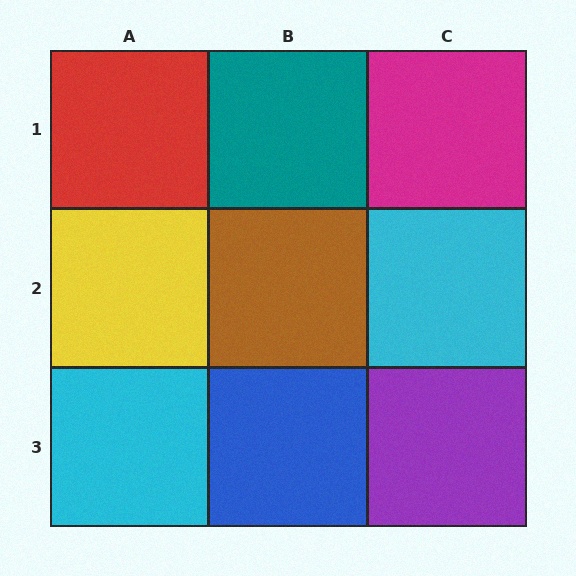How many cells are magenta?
1 cell is magenta.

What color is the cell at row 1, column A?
Red.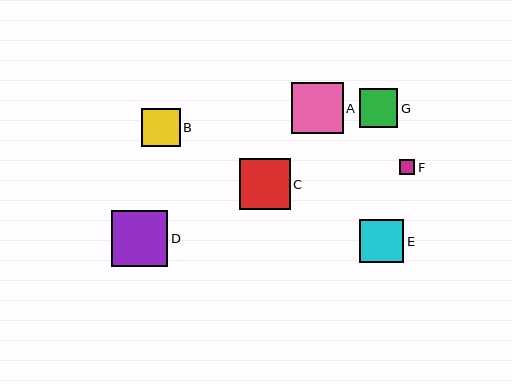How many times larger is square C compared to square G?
Square C is approximately 1.3 times the size of square G.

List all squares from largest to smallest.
From largest to smallest: D, A, C, E, G, B, F.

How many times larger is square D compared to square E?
Square D is approximately 1.3 times the size of square E.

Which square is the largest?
Square D is the largest with a size of approximately 56 pixels.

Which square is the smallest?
Square F is the smallest with a size of approximately 15 pixels.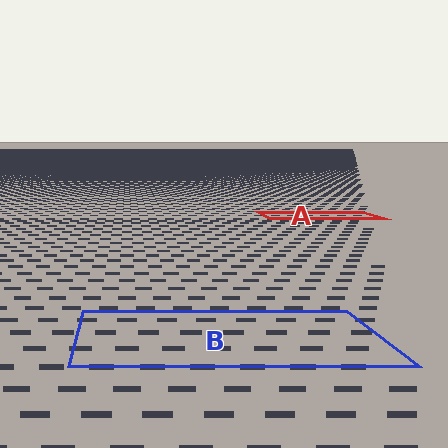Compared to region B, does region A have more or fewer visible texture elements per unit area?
Region A has more texture elements per unit area — they are packed more densely because it is farther away.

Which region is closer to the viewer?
Region B is closer. The texture elements there are larger and more spread out.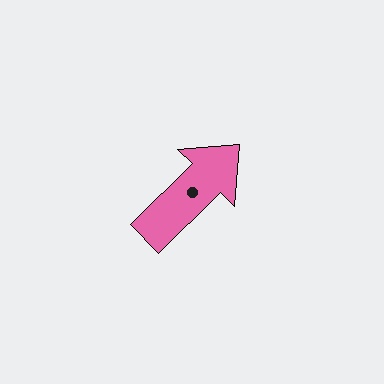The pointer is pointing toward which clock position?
Roughly 2 o'clock.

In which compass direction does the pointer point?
Northeast.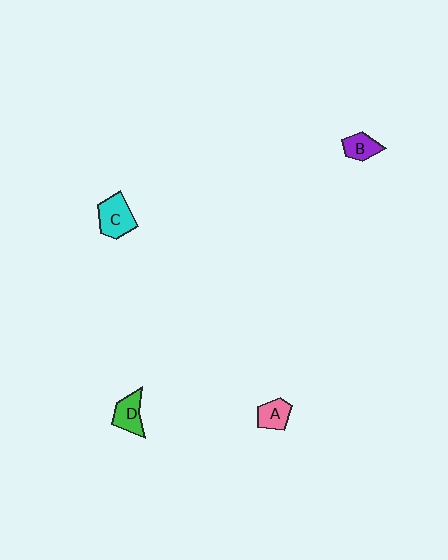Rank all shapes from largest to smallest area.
From largest to smallest: C (cyan), D (green), A (pink), B (purple).